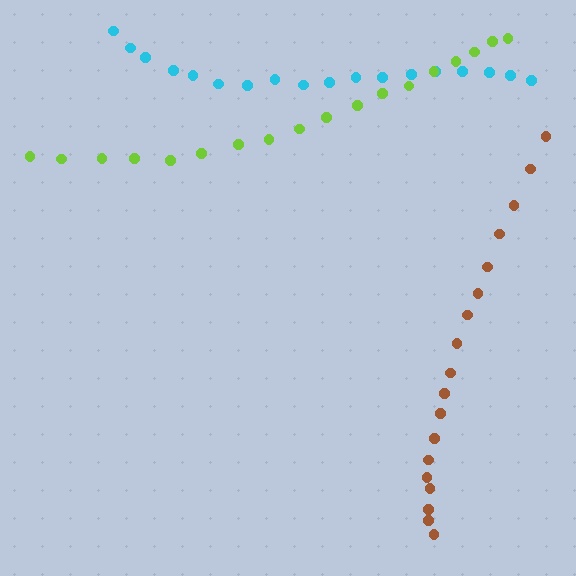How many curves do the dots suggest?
There are 3 distinct paths.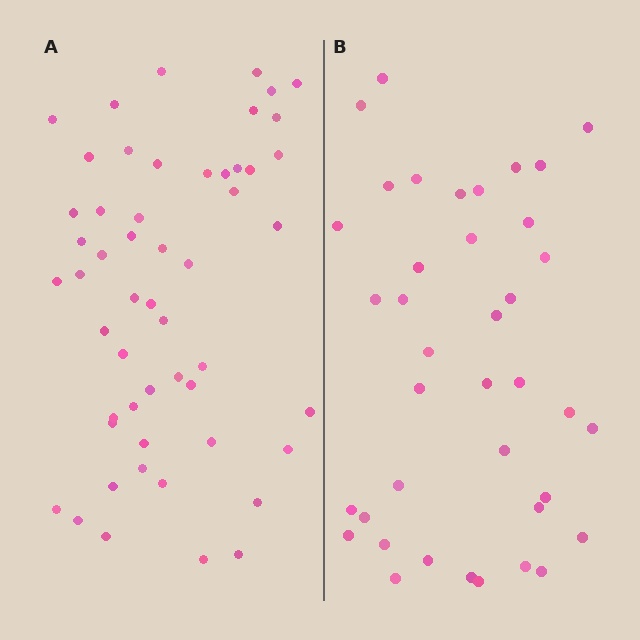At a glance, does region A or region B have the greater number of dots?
Region A (the left region) has more dots.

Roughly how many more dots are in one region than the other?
Region A has approximately 15 more dots than region B.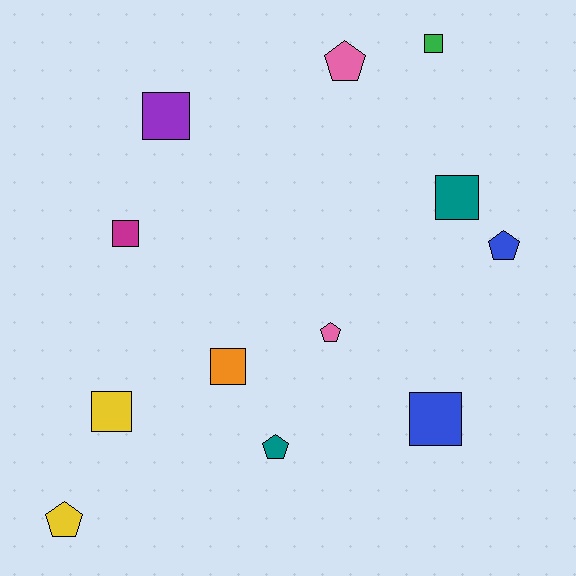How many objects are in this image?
There are 12 objects.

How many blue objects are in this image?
There are 2 blue objects.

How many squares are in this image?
There are 7 squares.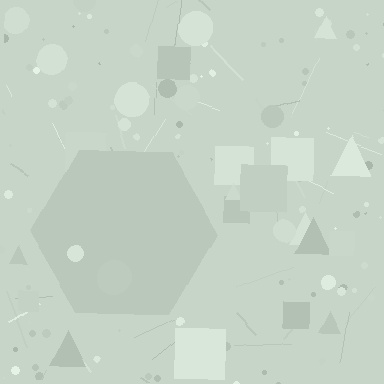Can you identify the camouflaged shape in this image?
The camouflaged shape is a hexagon.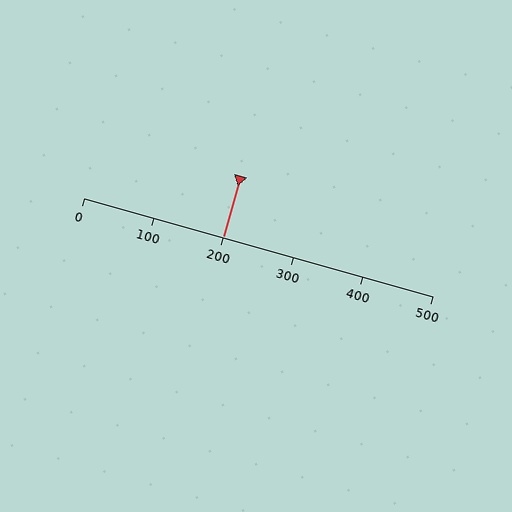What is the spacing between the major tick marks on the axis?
The major ticks are spaced 100 apart.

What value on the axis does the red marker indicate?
The marker indicates approximately 200.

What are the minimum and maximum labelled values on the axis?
The axis runs from 0 to 500.